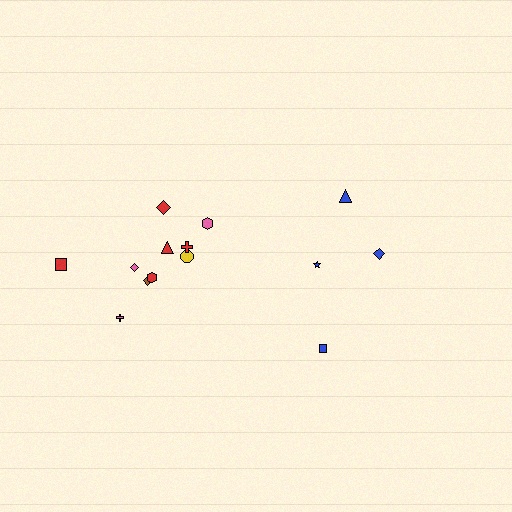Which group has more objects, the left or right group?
The left group.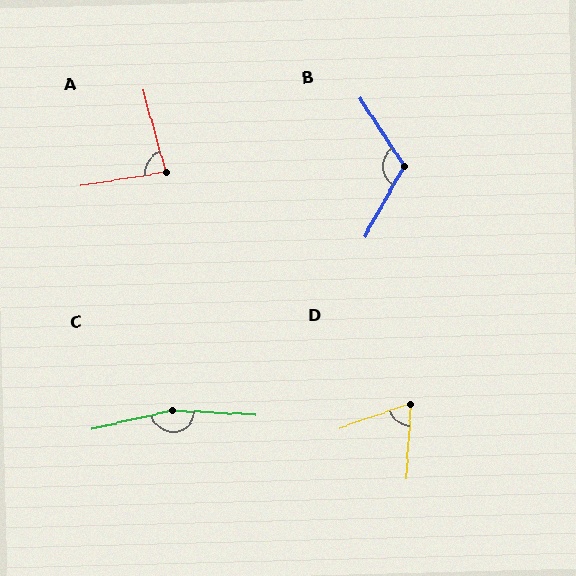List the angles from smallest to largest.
D (68°), A (84°), B (117°), C (164°).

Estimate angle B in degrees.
Approximately 117 degrees.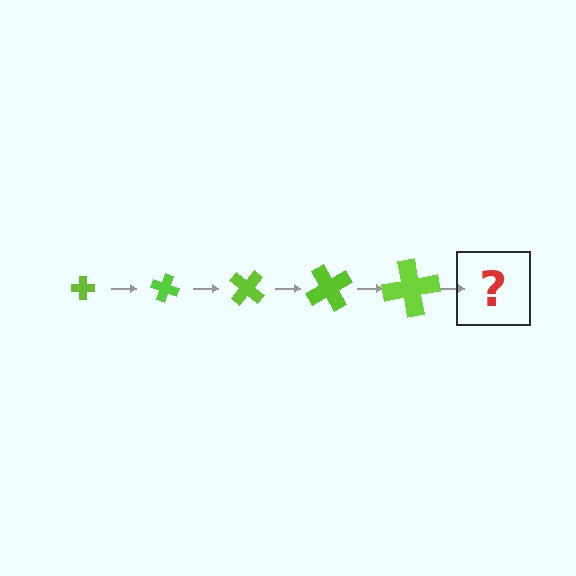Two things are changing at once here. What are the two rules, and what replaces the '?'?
The two rules are that the cross grows larger each step and it rotates 20 degrees each step. The '?' should be a cross, larger than the previous one and rotated 100 degrees from the start.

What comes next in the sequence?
The next element should be a cross, larger than the previous one and rotated 100 degrees from the start.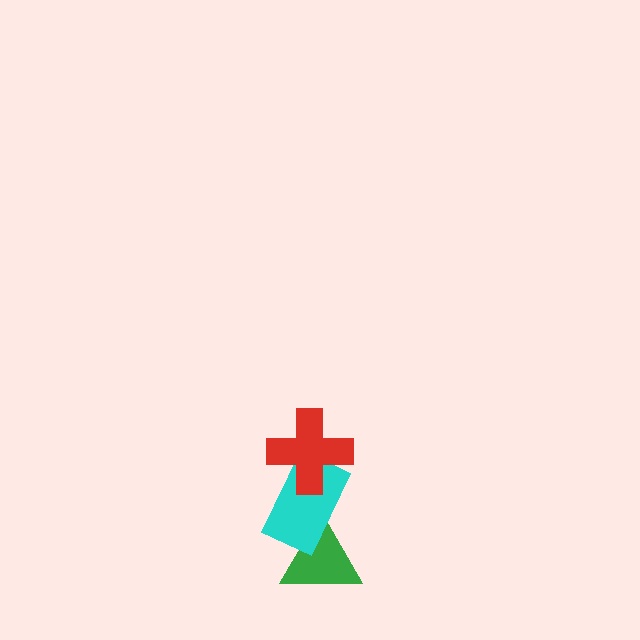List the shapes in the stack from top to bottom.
From top to bottom: the red cross, the cyan rectangle, the green triangle.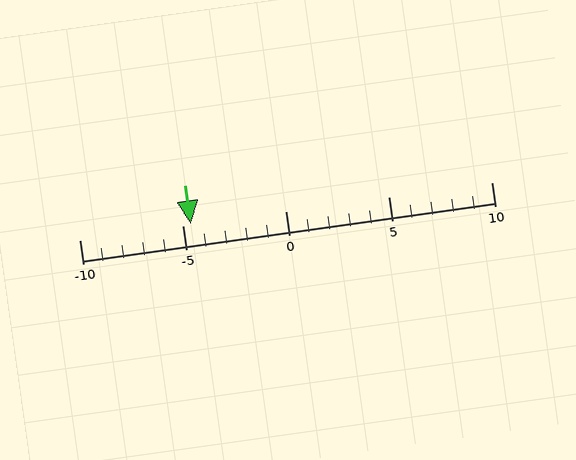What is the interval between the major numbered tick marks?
The major tick marks are spaced 5 units apart.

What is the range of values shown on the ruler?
The ruler shows values from -10 to 10.